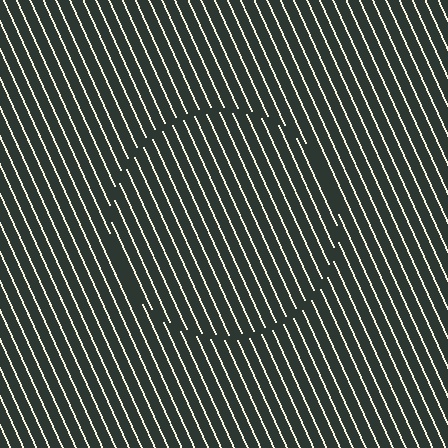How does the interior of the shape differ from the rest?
The interior of the shape contains the same grating, shifted by half a period — the contour is defined by the phase discontinuity where line-ends from the inner and outer gratings abut.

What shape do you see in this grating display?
An illusory circle. The interior of the shape contains the same grating, shifted by half a period — the contour is defined by the phase discontinuity where line-ends from the inner and outer gratings abut.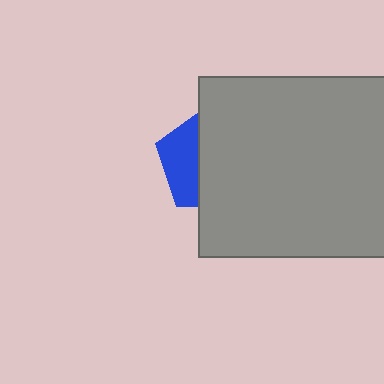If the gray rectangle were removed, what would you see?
You would see the complete blue pentagon.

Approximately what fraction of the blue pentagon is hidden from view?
Roughly 66% of the blue pentagon is hidden behind the gray rectangle.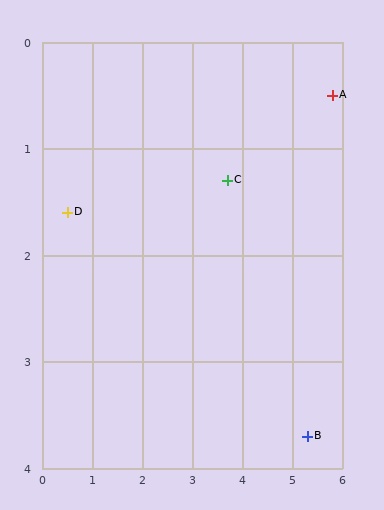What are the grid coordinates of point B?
Point B is at approximately (5.3, 3.7).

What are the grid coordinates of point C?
Point C is at approximately (3.7, 1.3).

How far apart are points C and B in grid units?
Points C and B are about 2.9 grid units apart.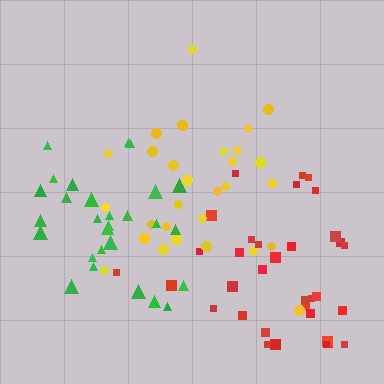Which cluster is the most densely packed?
Green.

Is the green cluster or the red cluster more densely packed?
Green.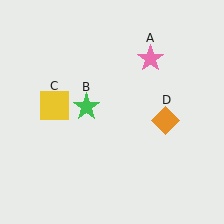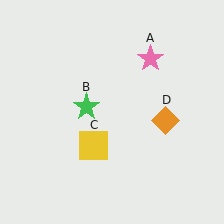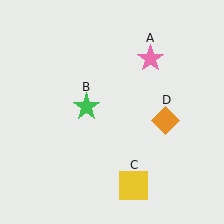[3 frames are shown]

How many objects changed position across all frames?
1 object changed position: yellow square (object C).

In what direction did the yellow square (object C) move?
The yellow square (object C) moved down and to the right.